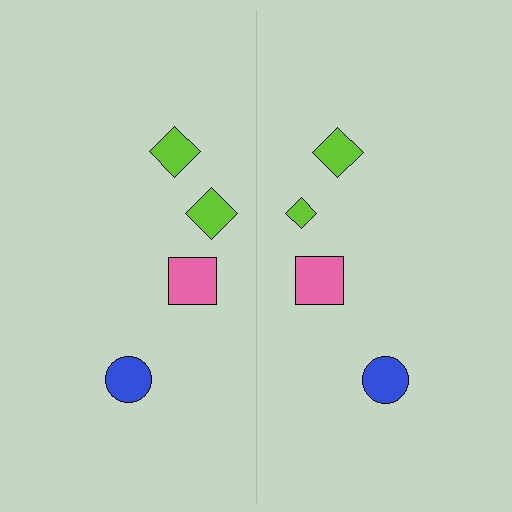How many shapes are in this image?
There are 8 shapes in this image.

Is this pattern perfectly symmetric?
No, the pattern is not perfectly symmetric. The lime diamond on the right side has a different size than its mirror counterpart.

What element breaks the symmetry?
The lime diamond on the right side has a different size than its mirror counterpart.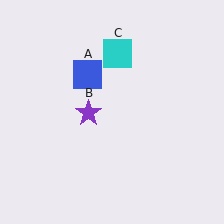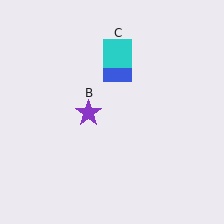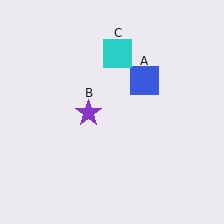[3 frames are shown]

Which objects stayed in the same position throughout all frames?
Purple star (object B) and cyan square (object C) remained stationary.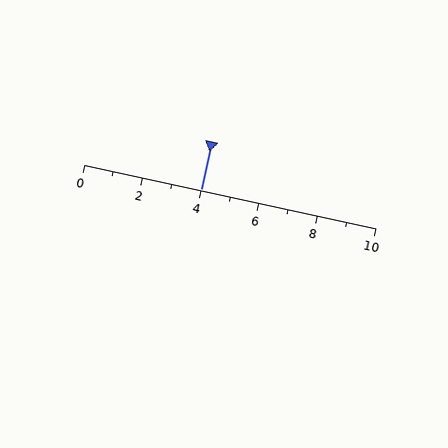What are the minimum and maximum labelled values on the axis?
The axis runs from 0 to 10.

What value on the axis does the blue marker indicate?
The marker indicates approximately 4.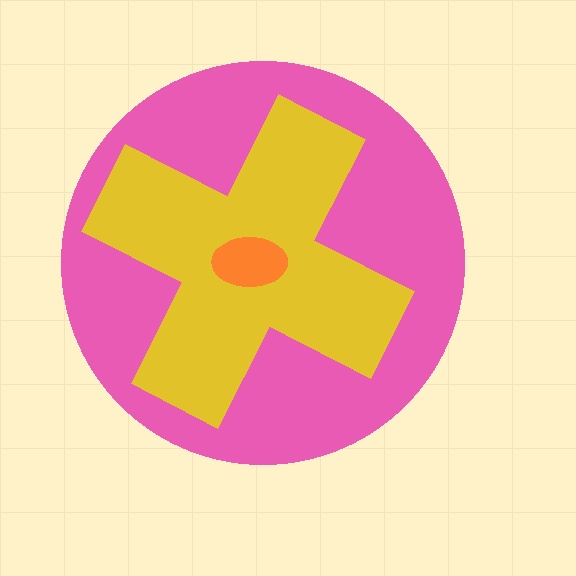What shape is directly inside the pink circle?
The yellow cross.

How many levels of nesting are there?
3.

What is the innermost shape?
The orange ellipse.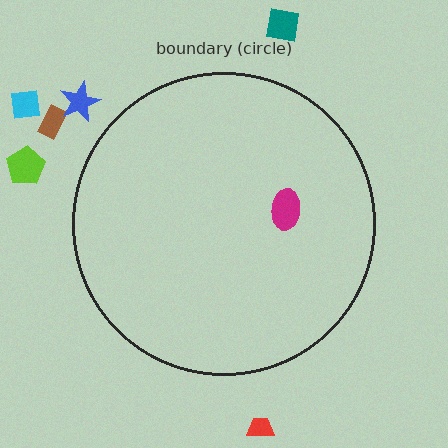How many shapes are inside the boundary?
1 inside, 6 outside.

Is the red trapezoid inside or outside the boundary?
Outside.